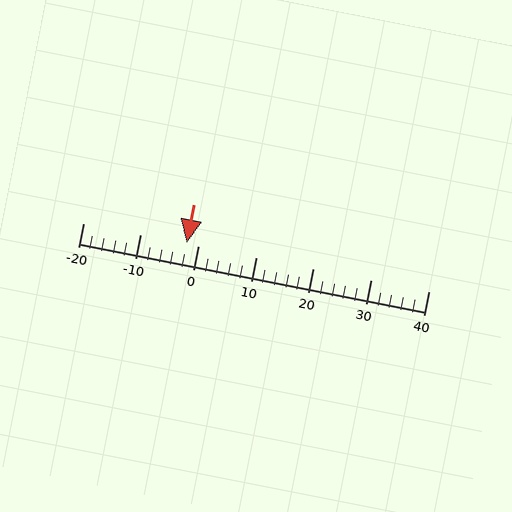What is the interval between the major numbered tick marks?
The major tick marks are spaced 10 units apart.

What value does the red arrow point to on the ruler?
The red arrow points to approximately -2.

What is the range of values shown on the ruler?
The ruler shows values from -20 to 40.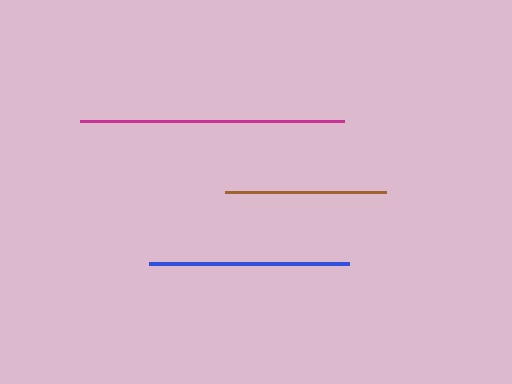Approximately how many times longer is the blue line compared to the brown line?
The blue line is approximately 1.2 times the length of the brown line.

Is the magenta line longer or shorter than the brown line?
The magenta line is longer than the brown line.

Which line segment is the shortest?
The brown line is the shortest at approximately 161 pixels.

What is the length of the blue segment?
The blue segment is approximately 200 pixels long.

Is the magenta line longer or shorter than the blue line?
The magenta line is longer than the blue line.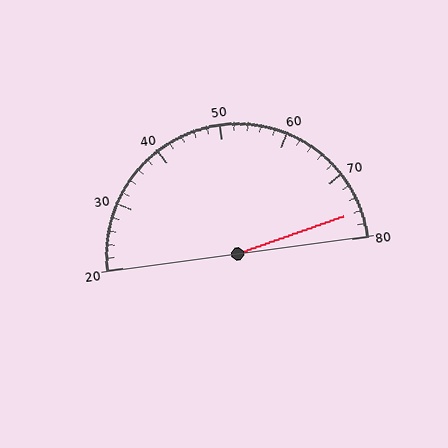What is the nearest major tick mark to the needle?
The nearest major tick mark is 80.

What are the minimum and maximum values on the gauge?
The gauge ranges from 20 to 80.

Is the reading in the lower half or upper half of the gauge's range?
The reading is in the upper half of the range (20 to 80).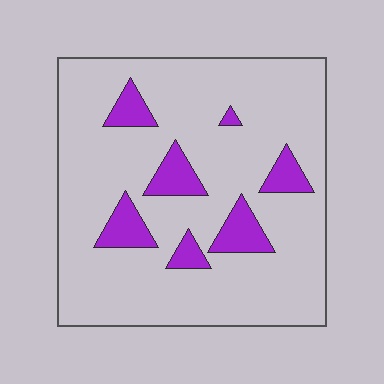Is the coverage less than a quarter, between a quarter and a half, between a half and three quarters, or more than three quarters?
Less than a quarter.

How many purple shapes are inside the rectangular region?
7.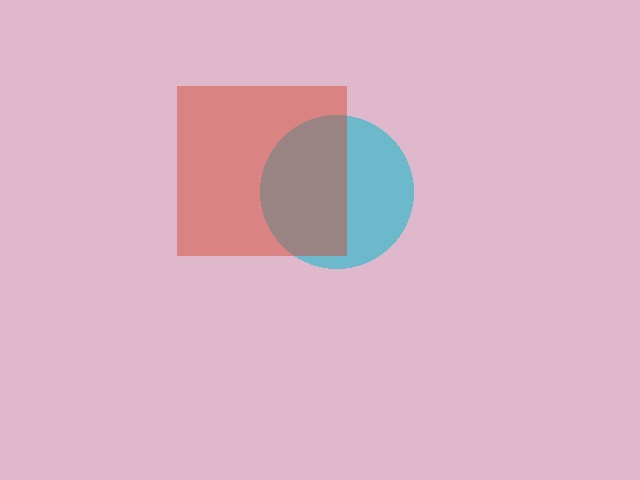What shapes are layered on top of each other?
The layered shapes are: a cyan circle, a red square.